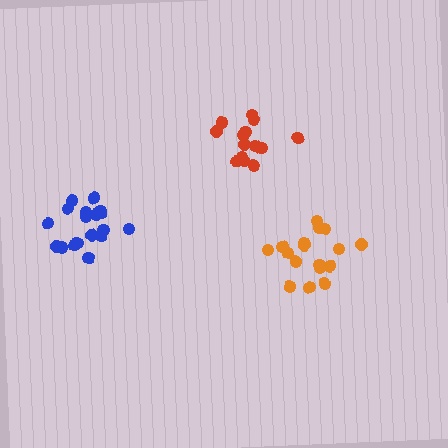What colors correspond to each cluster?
The clusters are colored: blue, orange, red.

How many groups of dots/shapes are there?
There are 3 groups.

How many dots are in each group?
Group 1: 18 dots, Group 2: 17 dots, Group 3: 14 dots (49 total).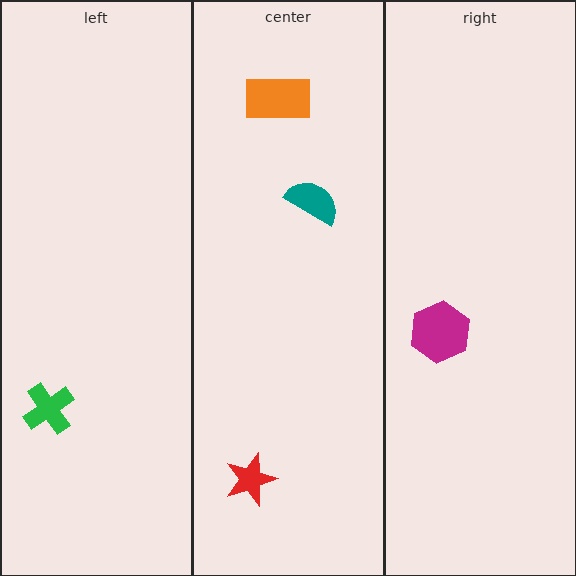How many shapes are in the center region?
3.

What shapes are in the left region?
The green cross.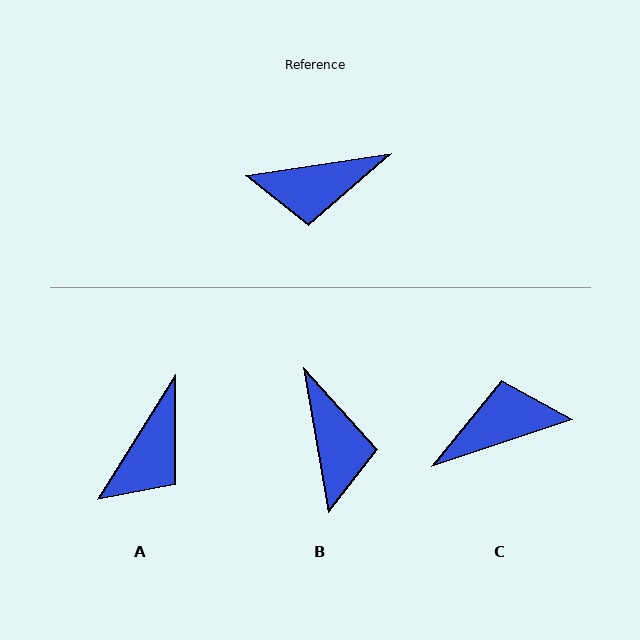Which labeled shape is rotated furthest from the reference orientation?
C, about 170 degrees away.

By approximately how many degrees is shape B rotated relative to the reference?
Approximately 91 degrees counter-clockwise.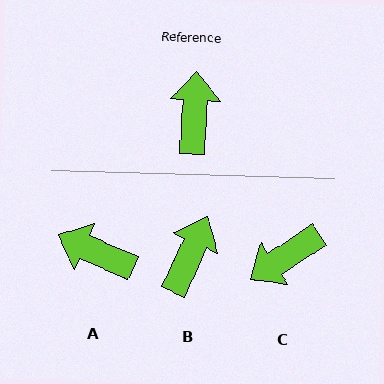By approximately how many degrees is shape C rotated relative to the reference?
Approximately 126 degrees counter-clockwise.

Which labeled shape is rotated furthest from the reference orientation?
C, about 126 degrees away.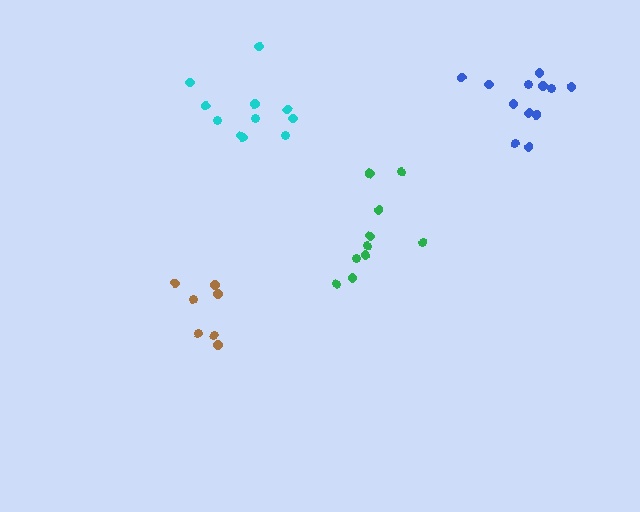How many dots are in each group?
Group 1: 10 dots, Group 2: 7 dots, Group 3: 11 dots, Group 4: 12 dots (40 total).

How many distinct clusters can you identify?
There are 4 distinct clusters.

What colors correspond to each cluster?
The clusters are colored: green, brown, cyan, blue.